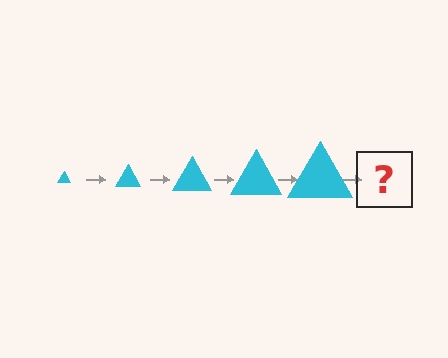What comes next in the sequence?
The next element should be a cyan triangle, larger than the previous one.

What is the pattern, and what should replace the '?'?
The pattern is that the triangle gets progressively larger each step. The '?' should be a cyan triangle, larger than the previous one.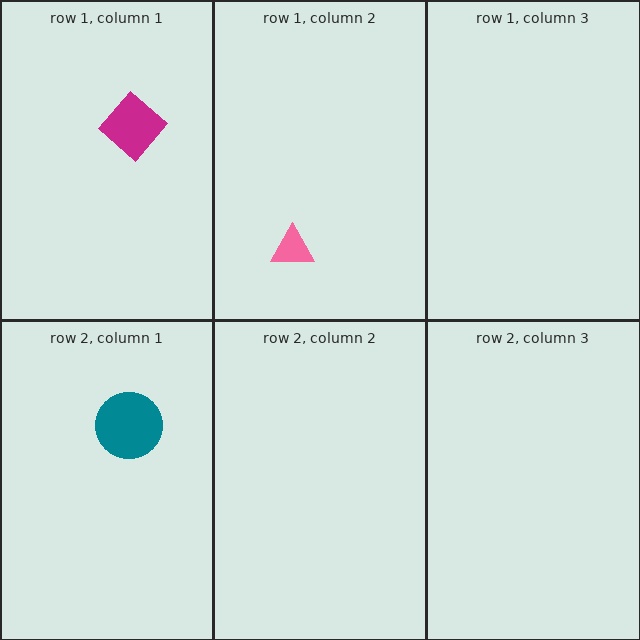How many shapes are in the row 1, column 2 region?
1.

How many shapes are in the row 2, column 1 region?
1.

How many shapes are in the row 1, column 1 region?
1.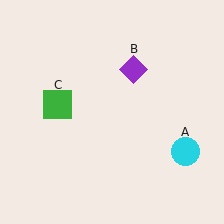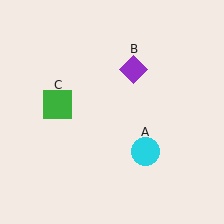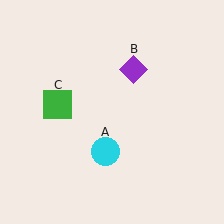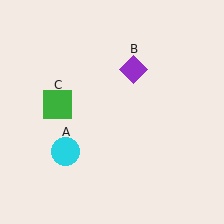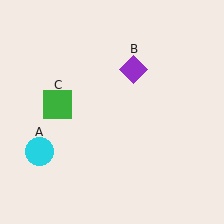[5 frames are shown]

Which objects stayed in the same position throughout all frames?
Purple diamond (object B) and green square (object C) remained stationary.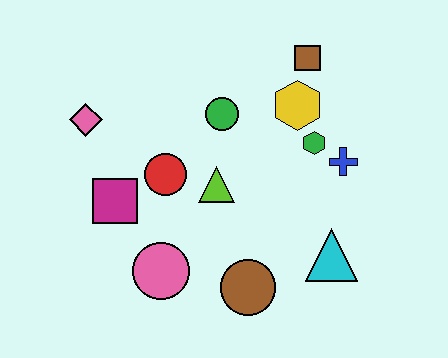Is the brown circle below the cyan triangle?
Yes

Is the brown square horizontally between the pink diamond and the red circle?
No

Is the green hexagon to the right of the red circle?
Yes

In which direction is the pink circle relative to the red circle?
The pink circle is below the red circle.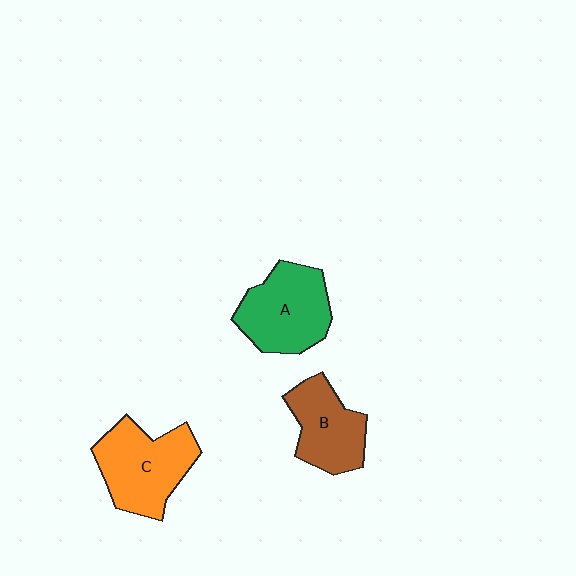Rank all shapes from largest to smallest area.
From largest to smallest: C (orange), A (green), B (brown).